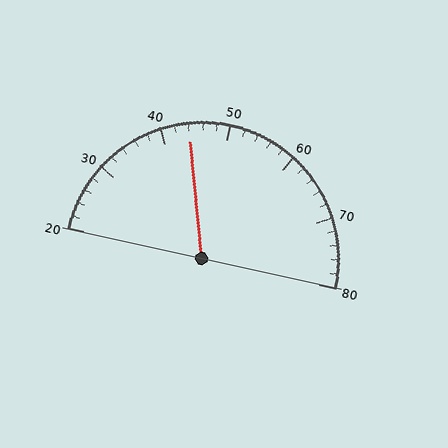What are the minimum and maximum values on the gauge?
The gauge ranges from 20 to 80.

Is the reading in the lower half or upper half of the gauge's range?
The reading is in the lower half of the range (20 to 80).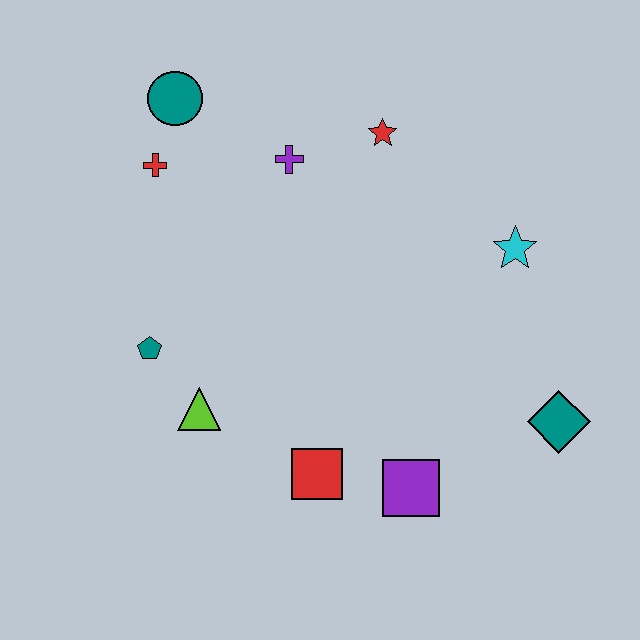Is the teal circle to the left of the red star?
Yes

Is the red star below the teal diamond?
No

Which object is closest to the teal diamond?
The purple square is closest to the teal diamond.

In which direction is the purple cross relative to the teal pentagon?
The purple cross is above the teal pentagon.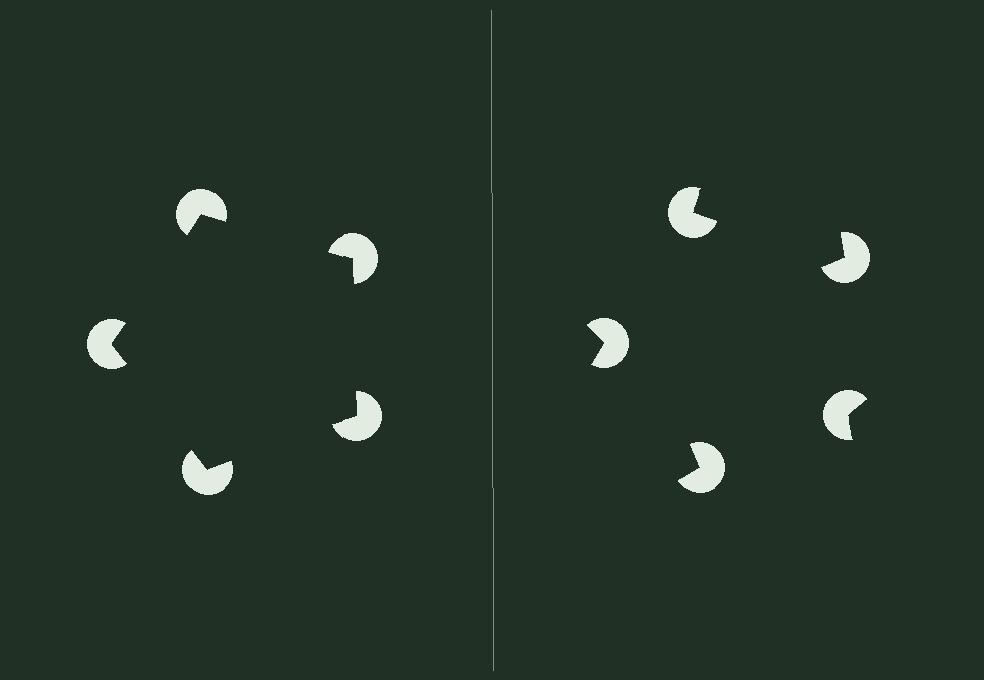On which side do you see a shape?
An illusory pentagon appears on the left side. On the right side the wedge cuts are rotated, so no coherent shape forms.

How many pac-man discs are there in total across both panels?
10 — 5 on each side.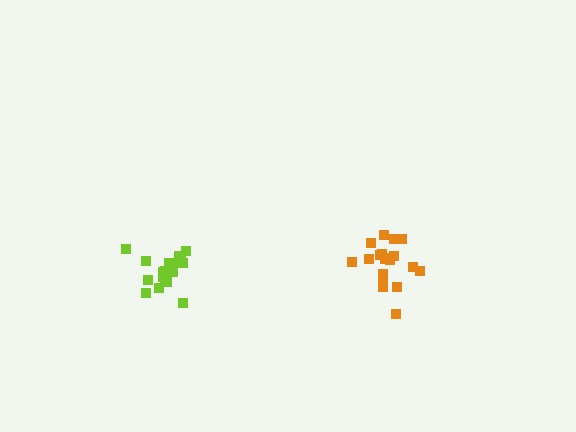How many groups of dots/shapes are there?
There are 2 groups.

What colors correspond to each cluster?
The clusters are colored: lime, orange.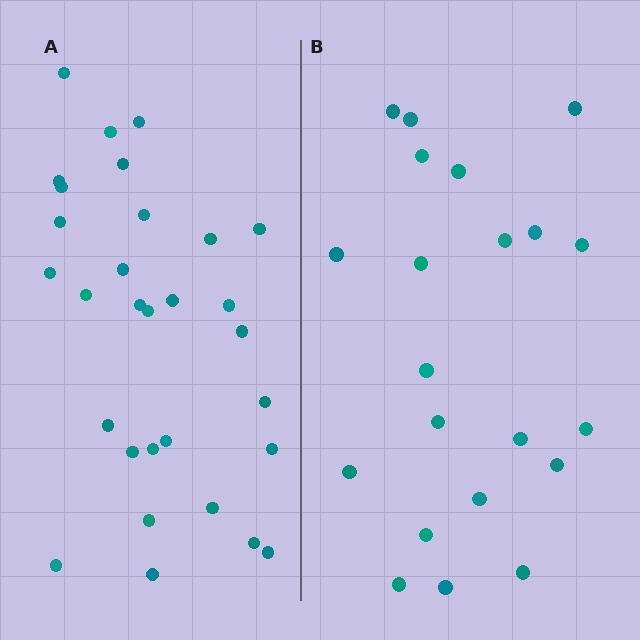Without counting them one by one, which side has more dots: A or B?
Region A (the left region) has more dots.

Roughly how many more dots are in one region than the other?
Region A has roughly 8 or so more dots than region B.